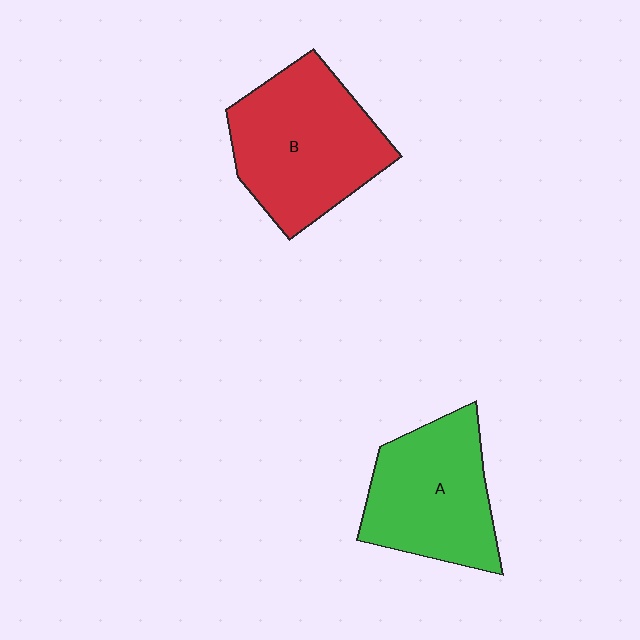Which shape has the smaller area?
Shape A (green).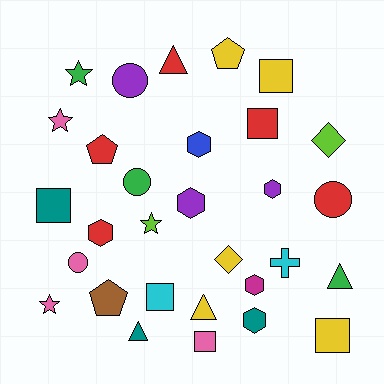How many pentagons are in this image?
There are 3 pentagons.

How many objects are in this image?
There are 30 objects.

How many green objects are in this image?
There are 3 green objects.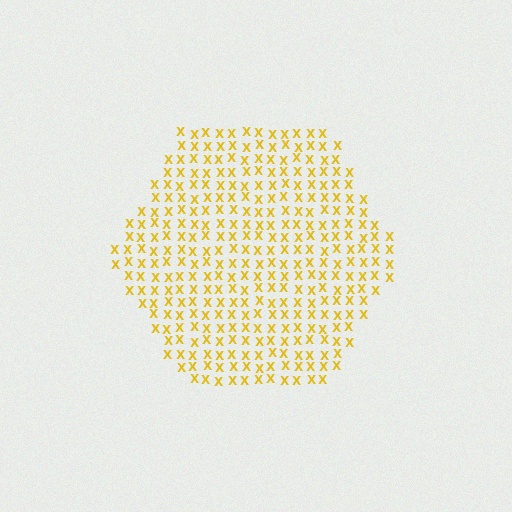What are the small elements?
The small elements are letter X's.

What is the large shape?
The large shape is a hexagon.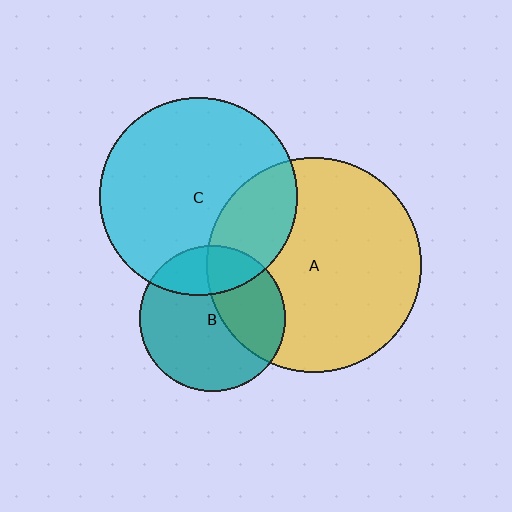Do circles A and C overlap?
Yes.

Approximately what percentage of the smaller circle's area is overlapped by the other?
Approximately 25%.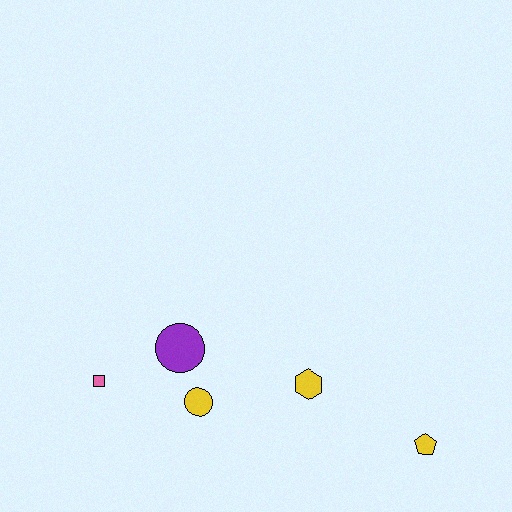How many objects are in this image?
There are 5 objects.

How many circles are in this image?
There are 2 circles.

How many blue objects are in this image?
There are no blue objects.